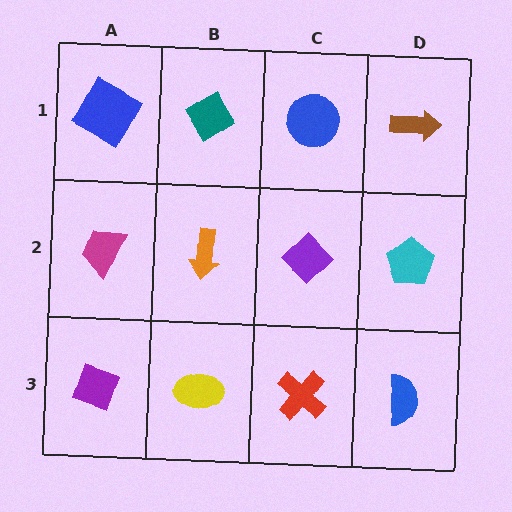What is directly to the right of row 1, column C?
A brown arrow.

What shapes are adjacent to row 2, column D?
A brown arrow (row 1, column D), a blue semicircle (row 3, column D), a purple diamond (row 2, column C).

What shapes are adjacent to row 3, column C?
A purple diamond (row 2, column C), a yellow ellipse (row 3, column B), a blue semicircle (row 3, column D).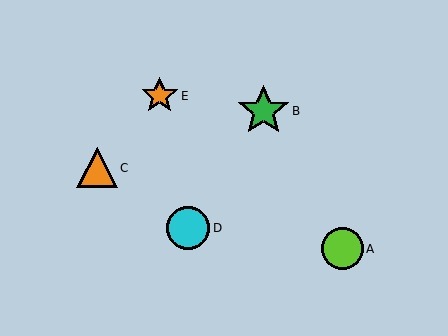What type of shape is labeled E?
Shape E is an orange star.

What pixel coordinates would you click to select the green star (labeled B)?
Click at (264, 111) to select the green star B.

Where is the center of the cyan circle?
The center of the cyan circle is at (188, 228).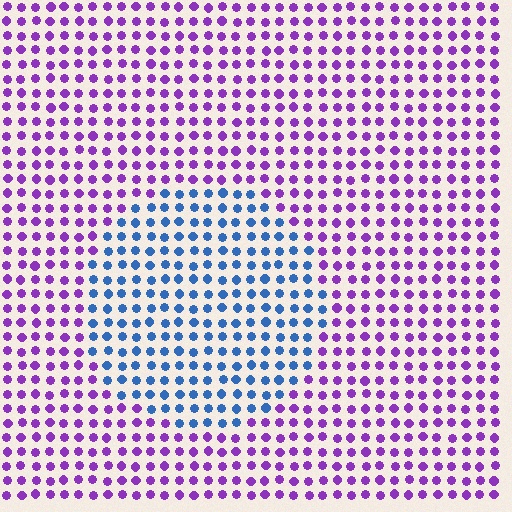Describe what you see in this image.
The image is filled with small purple elements in a uniform arrangement. A circle-shaped region is visible where the elements are tinted to a slightly different hue, forming a subtle color boundary.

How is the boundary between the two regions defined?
The boundary is defined purely by a slight shift in hue (about 65 degrees). Spacing, size, and orientation are identical on both sides.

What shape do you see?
I see a circle.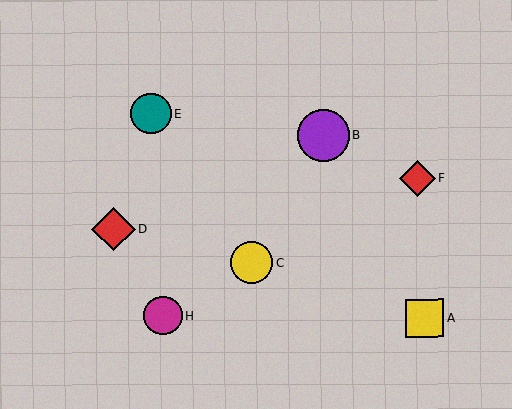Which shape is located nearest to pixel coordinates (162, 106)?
The teal circle (labeled E) at (151, 114) is nearest to that location.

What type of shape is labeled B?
Shape B is a purple circle.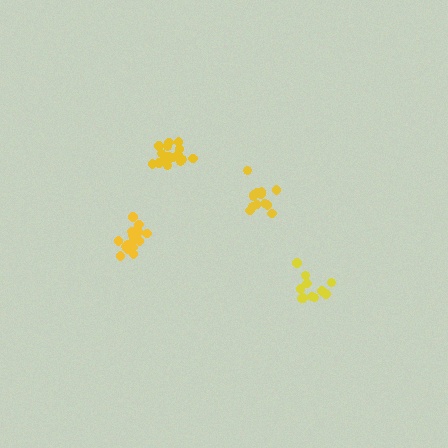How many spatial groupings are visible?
There are 4 spatial groupings.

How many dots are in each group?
Group 1: 17 dots, Group 2: 17 dots, Group 3: 11 dots, Group 4: 14 dots (59 total).